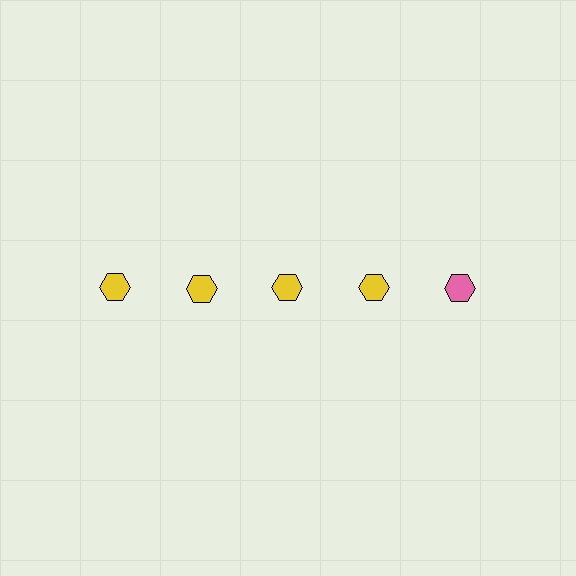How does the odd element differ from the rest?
It has a different color: pink instead of yellow.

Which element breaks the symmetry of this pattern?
The pink hexagon in the top row, rightmost column breaks the symmetry. All other shapes are yellow hexagons.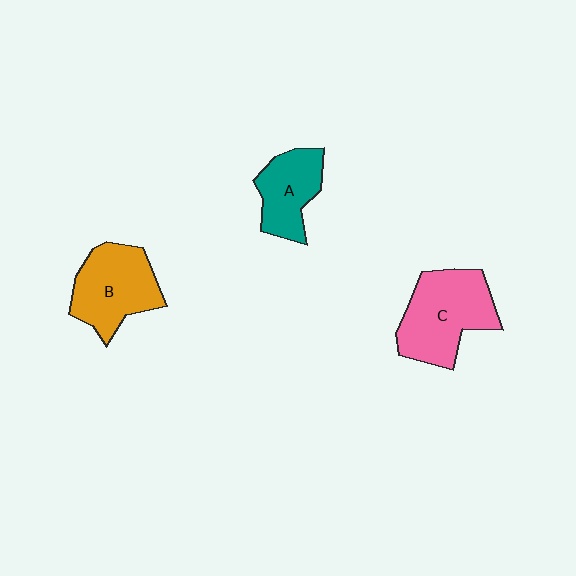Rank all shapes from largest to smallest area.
From largest to smallest: C (pink), B (orange), A (teal).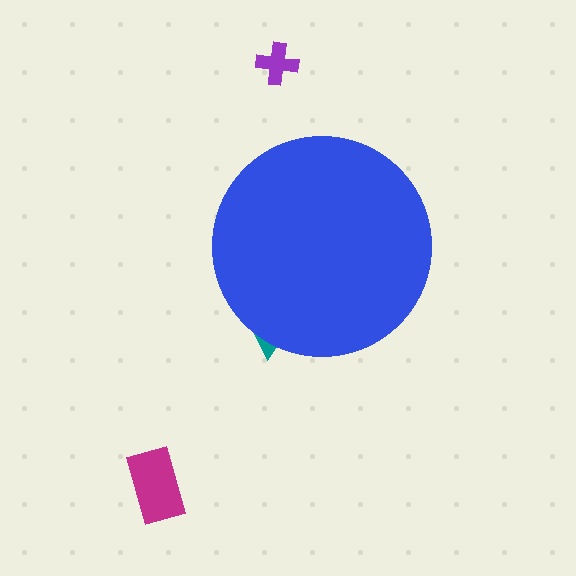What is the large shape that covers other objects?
A blue circle.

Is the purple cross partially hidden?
No, the purple cross is fully visible.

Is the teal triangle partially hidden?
Yes, the teal triangle is partially hidden behind the blue circle.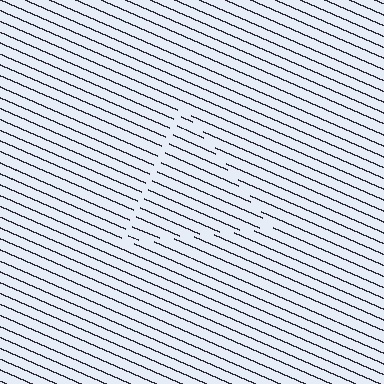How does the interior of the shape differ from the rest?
The interior of the shape contains the same grating, shifted by half a period — the contour is defined by the phase discontinuity where line-ends from the inner and outer gratings abut.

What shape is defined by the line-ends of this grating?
An illusory triangle. The interior of the shape contains the same grating, shifted by half a period — the contour is defined by the phase discontinuity where line-ends from the inner and outer gratings abut.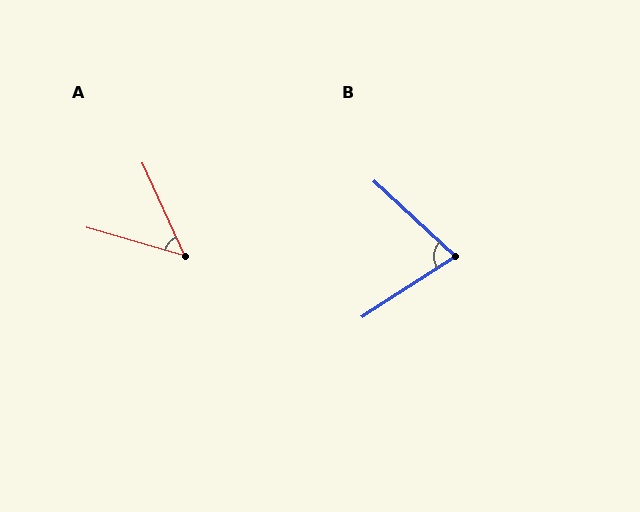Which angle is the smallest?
A, at approximately 49 degrees.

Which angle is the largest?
B, at approximately 76 degrees.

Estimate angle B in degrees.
Approximately 76 degrees.